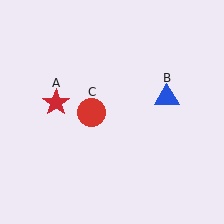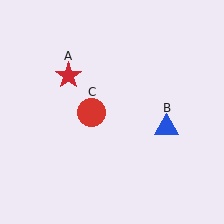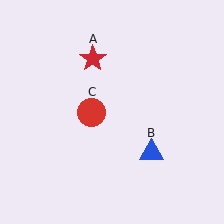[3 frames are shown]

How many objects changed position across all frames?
2 objects changed position: red star (object A), blue triangle (object B).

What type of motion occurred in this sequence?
The red star (object A), blue triangle (object B) rotated clockwise around the center of the scene.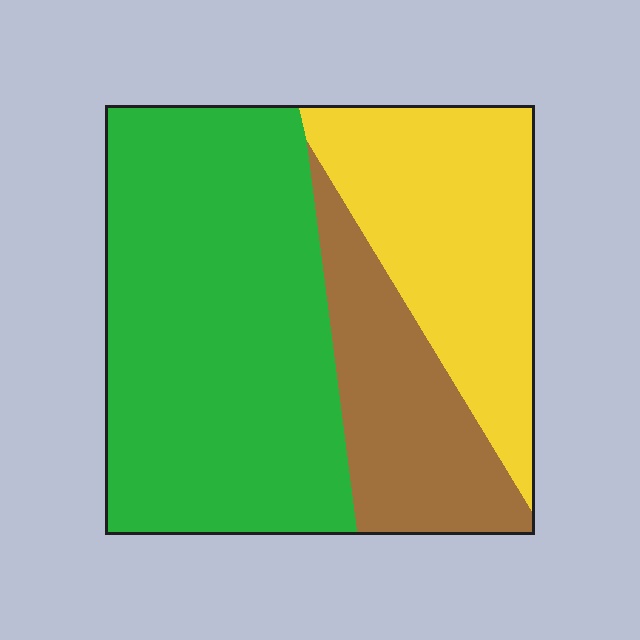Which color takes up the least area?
Brown, at roughly 20%.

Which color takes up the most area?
Green, at roughly 50%.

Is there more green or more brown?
Green.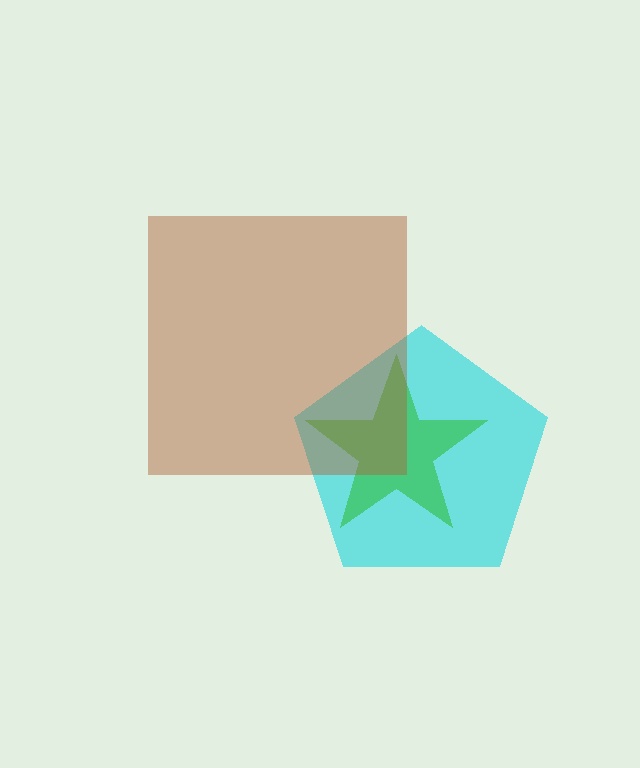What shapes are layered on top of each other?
The layered shapes are: a cyan pentagon, a green star, a brown square.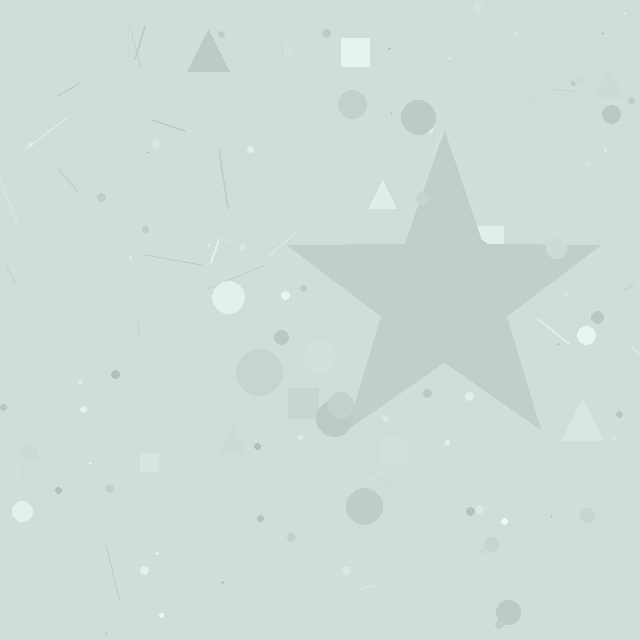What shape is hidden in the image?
A star is hidden in the image.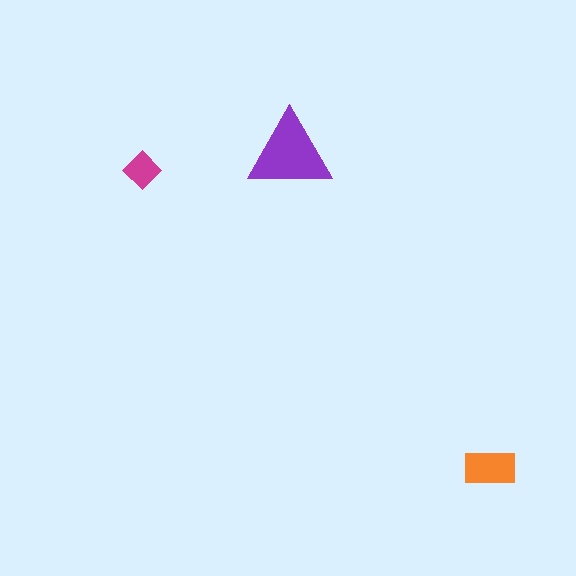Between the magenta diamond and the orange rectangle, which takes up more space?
The orange rectangle.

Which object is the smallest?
The magenta diamond.